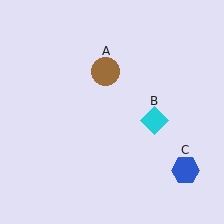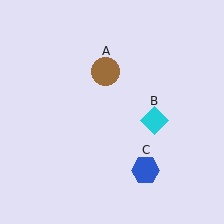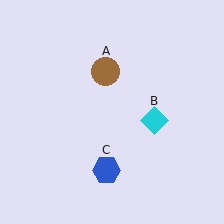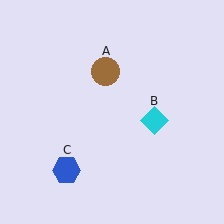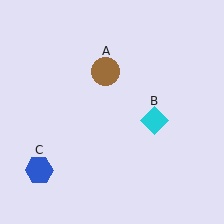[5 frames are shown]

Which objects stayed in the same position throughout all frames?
Brown circle (object A) and cyan diamond (object B) remained stationary.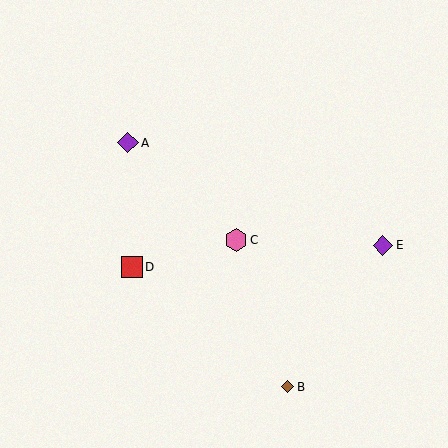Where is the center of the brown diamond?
The center of the brown diamond is at (288, 387).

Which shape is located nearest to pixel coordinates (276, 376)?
The brown diamond (labeled B) at (288, 387) is nearest to that location.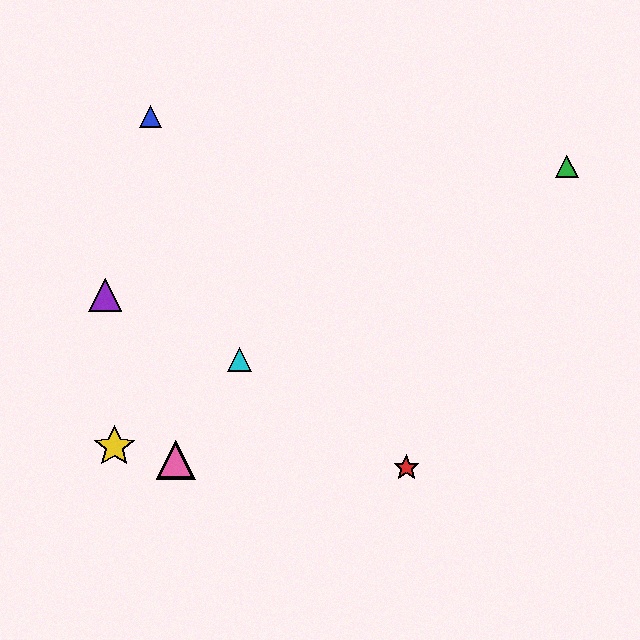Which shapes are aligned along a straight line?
The orange triangle, the cyan triangle, the pink triangle are aligned along a straight line.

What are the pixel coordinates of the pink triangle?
The pink triangle is at (175, 461).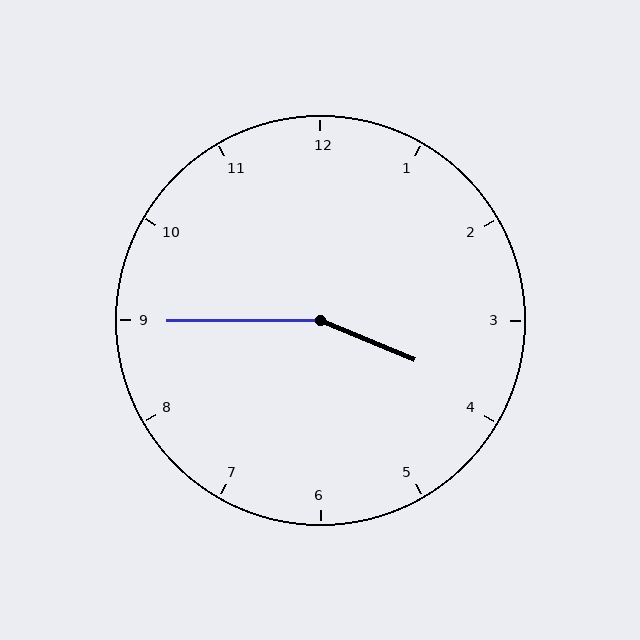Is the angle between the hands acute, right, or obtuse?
It is obtuse.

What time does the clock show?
3:45.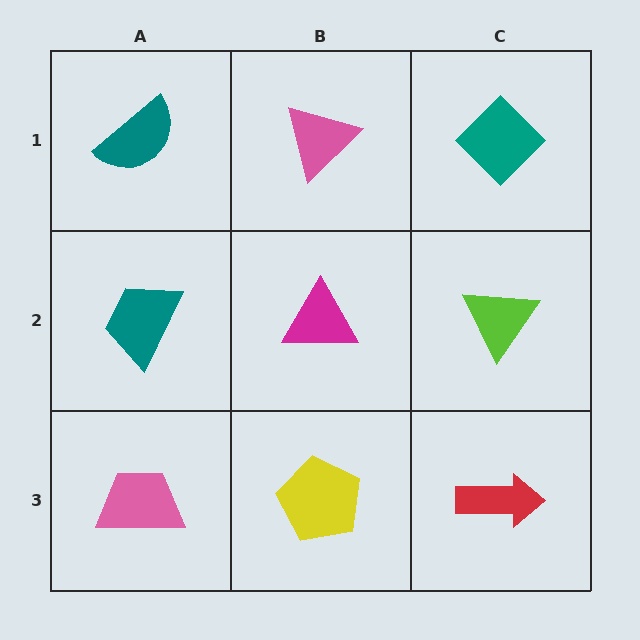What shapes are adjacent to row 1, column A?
A teal trapezoid (row 2, column A), a pink triangle (row 1, column B).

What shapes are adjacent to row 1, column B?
A magenta triangle (row 2, column B), a teal semicircle (row 1, column A), a teal diamond (row 1, column C).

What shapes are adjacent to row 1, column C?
A lime triangle (row 2, column C), a pink triangle (row 1, column B).